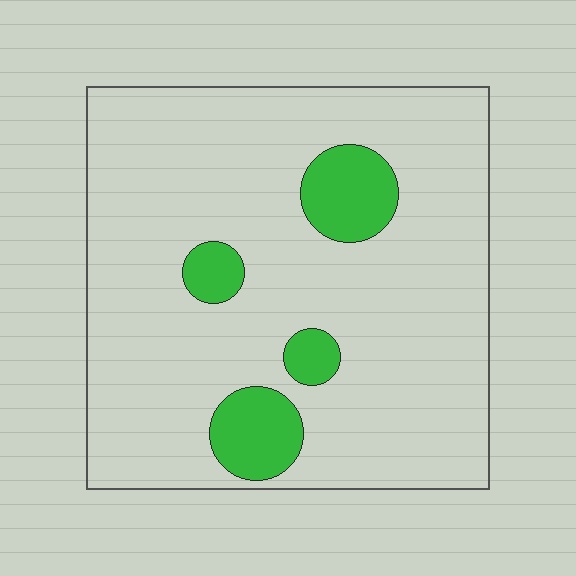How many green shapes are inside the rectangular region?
4.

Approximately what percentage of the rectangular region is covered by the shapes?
Approximately 15%.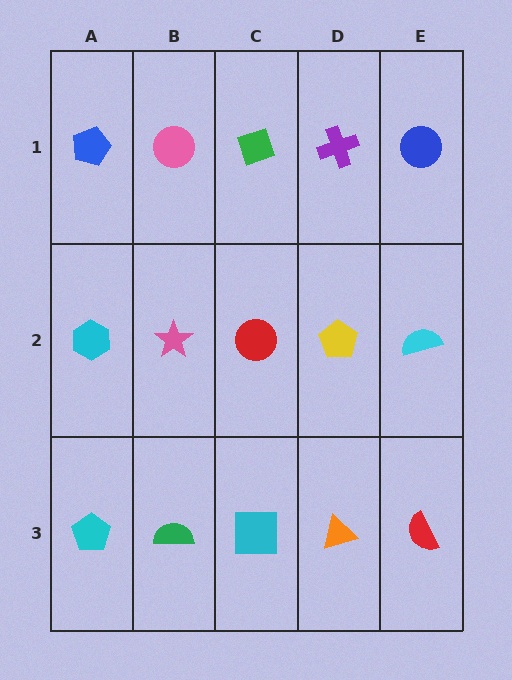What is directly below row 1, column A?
A cyan hexagon.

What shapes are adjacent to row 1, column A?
A cyan hexagon (row 2, column A), a pink circle (row 1, column B).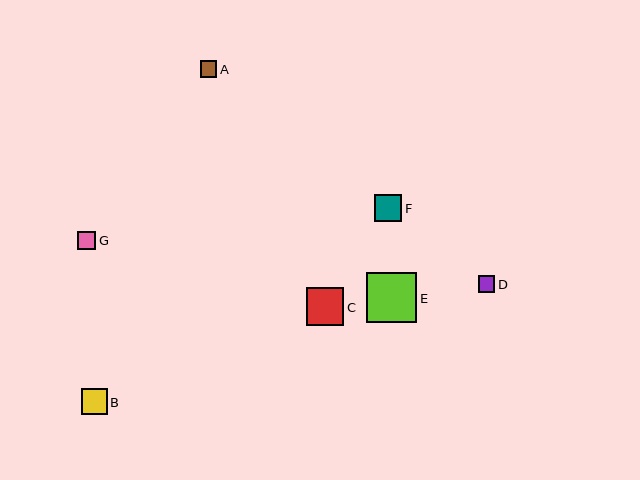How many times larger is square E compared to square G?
Square E is approximately 2.7 times the size of square G.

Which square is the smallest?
Square A is the smallest with a size of approximately 16 pixels.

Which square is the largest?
Square E is the largest with a size of approximately 50 pixels.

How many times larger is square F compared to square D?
Square F is approximately 1.7 times the size of square D.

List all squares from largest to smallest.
From largest to smallest: E, C, F, B, G, D, A.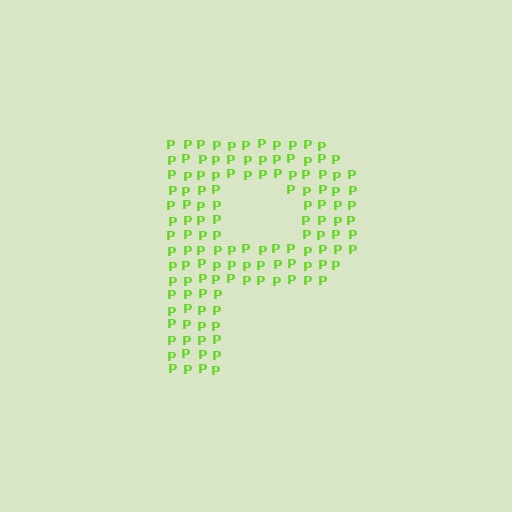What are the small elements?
The small elements are letter P's.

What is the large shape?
The large shape is the letter P.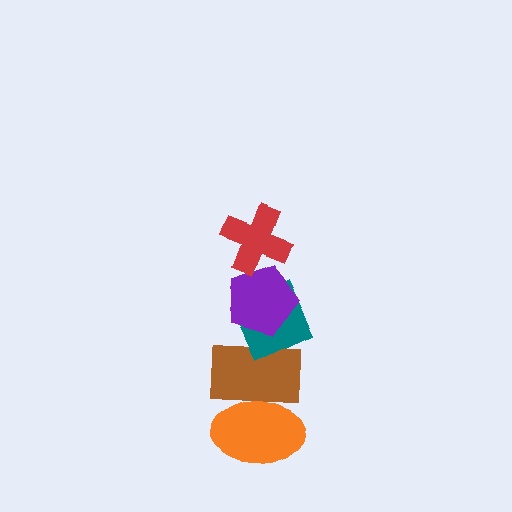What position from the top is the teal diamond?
The teal diamond is 3rd from the top.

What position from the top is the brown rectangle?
The brown rectangle is 4th from the top.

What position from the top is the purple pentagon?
The purple pentagon is 2nd from the top.